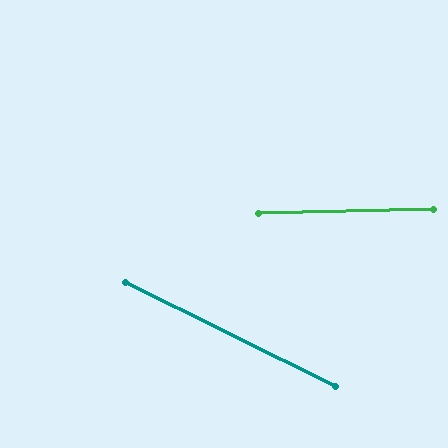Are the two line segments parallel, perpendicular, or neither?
Neither parallel nor perpendicular — they differ by about 28°.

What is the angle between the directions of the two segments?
Approximately 28 degrees.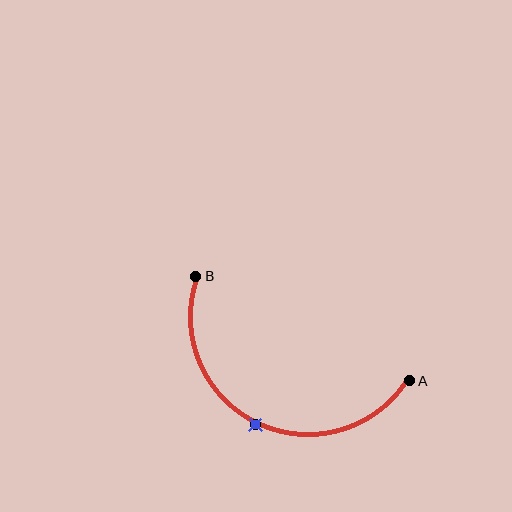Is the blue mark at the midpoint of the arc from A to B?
Yes. The blue mark lies on the arc at equal arc-length from both A and B — it is the arc midpoint.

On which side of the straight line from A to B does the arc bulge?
The arc bulges below the straight line connecting A and B.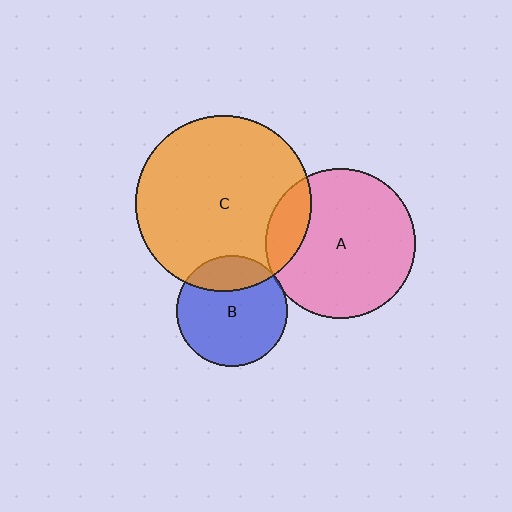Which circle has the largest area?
Circle C (orange).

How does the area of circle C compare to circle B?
Approximately 2.5 times.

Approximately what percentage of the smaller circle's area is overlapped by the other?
Approximately 15%.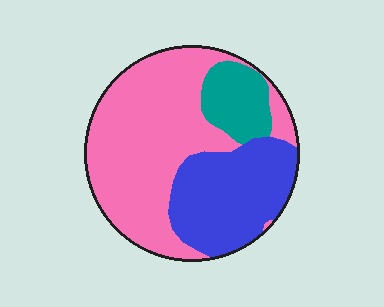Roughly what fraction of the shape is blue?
Blue takes up about one third (1/3) of the shape.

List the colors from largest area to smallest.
From largest to smallest: pink, blue, teal.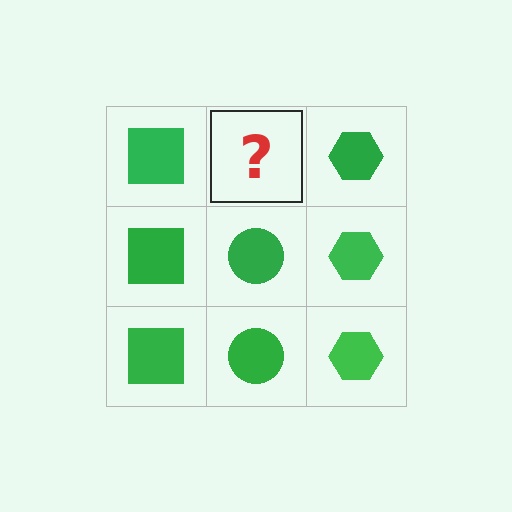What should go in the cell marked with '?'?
The missing cell should contain a green circle.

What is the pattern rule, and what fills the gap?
The rule is that each column has a consistent shape. The gap should be filled with a green circle.